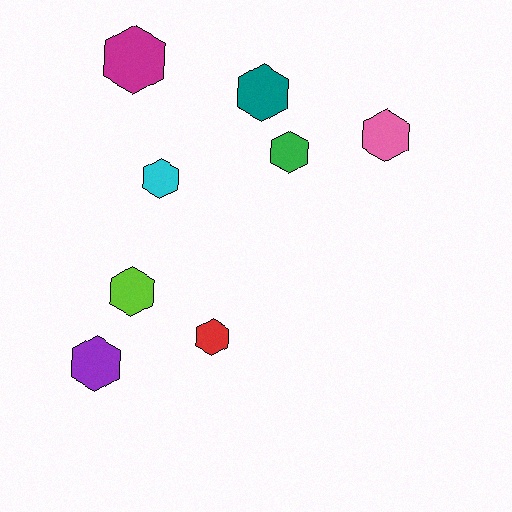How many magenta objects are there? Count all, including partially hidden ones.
There is 1 magenta object.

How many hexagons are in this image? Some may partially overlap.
There are 8 hexagons.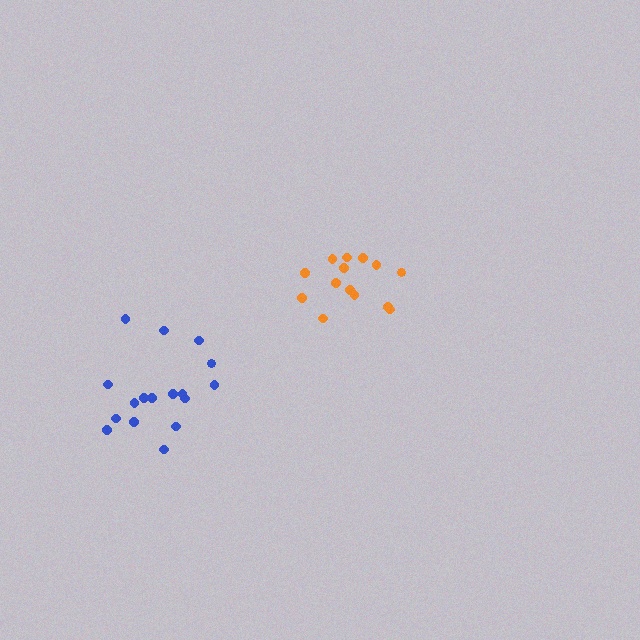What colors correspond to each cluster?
The clusters are colored: blue, orange.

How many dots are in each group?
Group 1: 17 dots, Group 2: 14 dots (31 total).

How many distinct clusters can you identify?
There are 2 distinct clusters.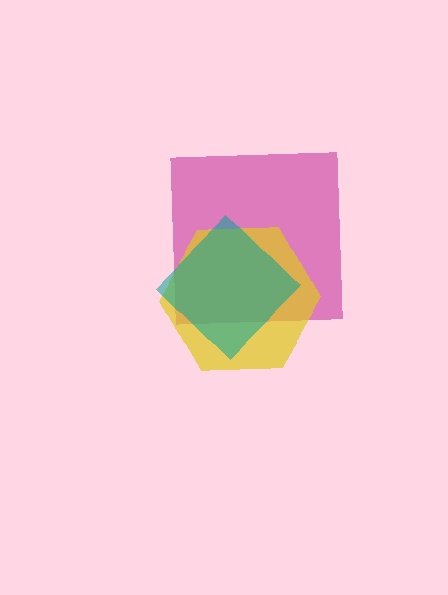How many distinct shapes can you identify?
There are 3 distinct shapes: a magenta square, a yellow hexagon, a teal diamond.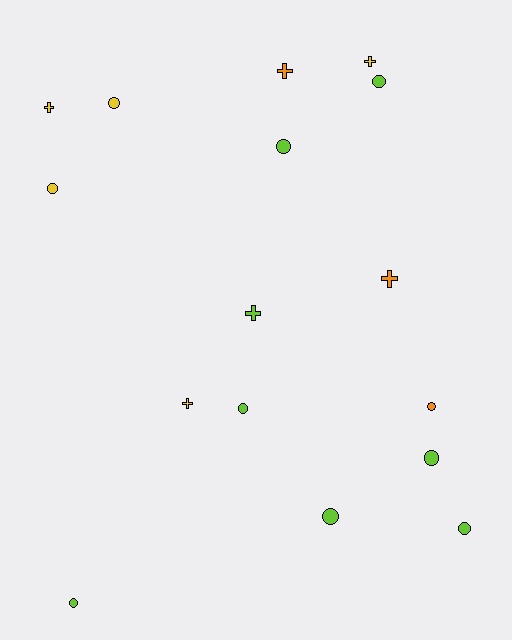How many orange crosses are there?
There are 2 orange crosses.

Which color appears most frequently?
Lime, with 8 objects.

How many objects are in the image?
There are 16 objects.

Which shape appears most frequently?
Circle, with 10 objects.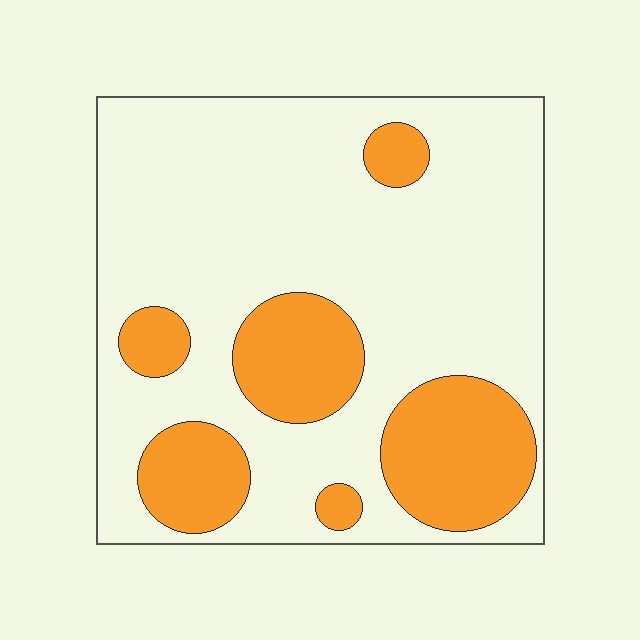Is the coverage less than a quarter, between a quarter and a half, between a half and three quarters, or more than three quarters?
Between a quarter and a half.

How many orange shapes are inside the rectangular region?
6.